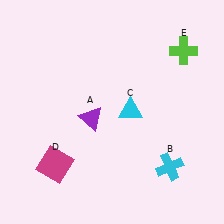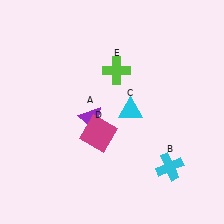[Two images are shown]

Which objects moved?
The objects that moved are: the magenta square (D), the lime cross (E).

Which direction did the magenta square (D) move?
The magenta square (D) moved right.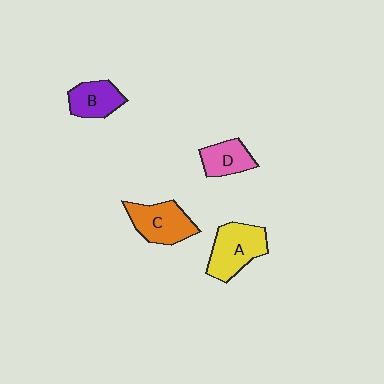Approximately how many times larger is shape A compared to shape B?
Approximately 1.5 times.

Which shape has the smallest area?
Shape D (pink).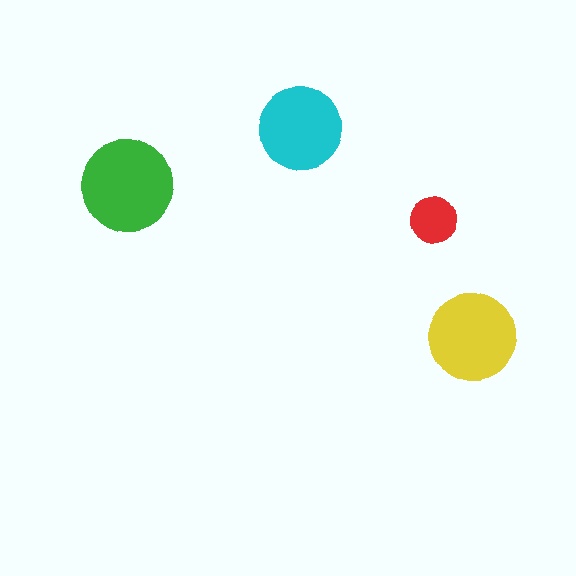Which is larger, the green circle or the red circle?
The green one.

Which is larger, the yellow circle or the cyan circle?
The yellow one.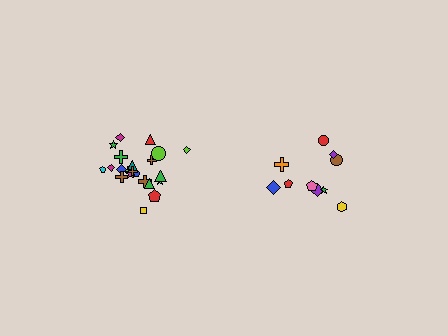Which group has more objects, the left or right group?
The left group.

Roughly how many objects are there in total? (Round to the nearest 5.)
Roughly 30 objects in total.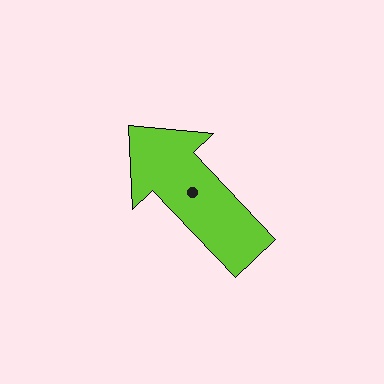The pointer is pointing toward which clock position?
Roughly 11 o'clock.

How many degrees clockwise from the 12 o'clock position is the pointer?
Approximately 317 degrees.